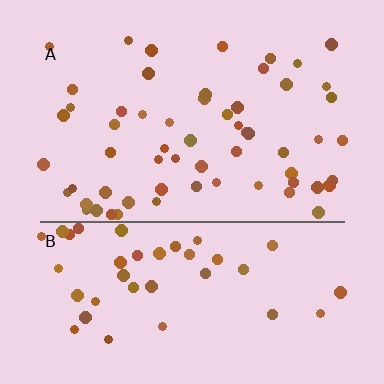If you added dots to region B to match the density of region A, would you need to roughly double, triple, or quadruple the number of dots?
Approximately double.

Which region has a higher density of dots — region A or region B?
A (the top).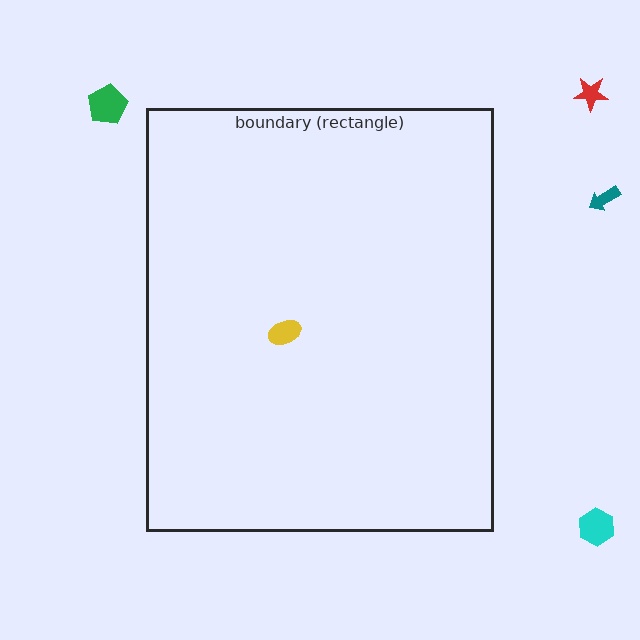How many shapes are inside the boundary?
1 inside, 4 outside.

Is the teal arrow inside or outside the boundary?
Outside.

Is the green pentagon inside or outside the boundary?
Outside.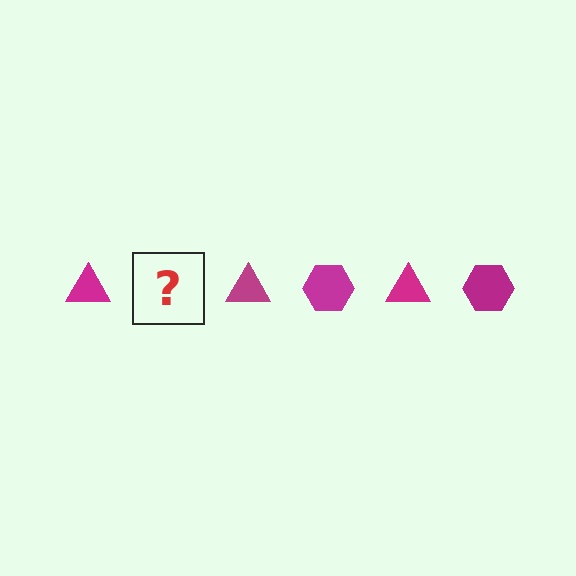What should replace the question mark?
The question mark should be replaced with a magenta hexagon.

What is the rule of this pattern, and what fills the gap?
The rule is that the pattern cycles through triangle, hexagon shapes in magenta. The gap should be filled with a magenta hexagon.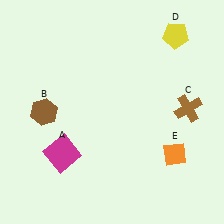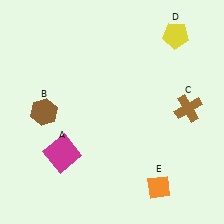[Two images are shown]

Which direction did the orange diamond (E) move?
The orange diamond (E) moved down.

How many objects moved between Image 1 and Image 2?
1 object moved between the two images.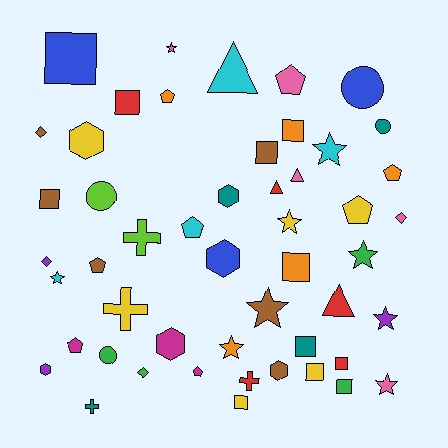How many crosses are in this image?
There are 4 crosses.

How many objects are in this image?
There are 50 objects.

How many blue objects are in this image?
There are 3 blue objects.